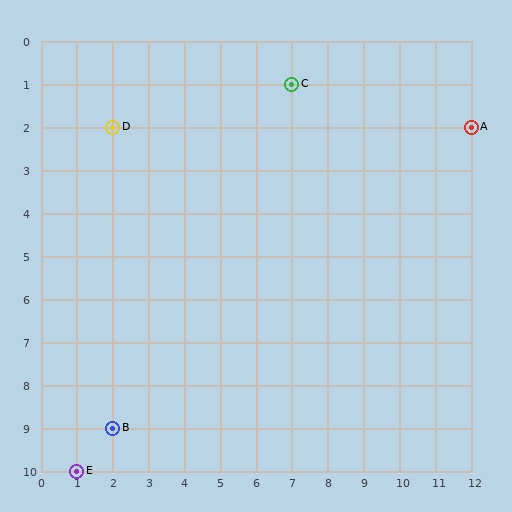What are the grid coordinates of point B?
Point B is at grid coordinates (2, 9).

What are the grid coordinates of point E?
Point E is at grid coordinates (1, 10).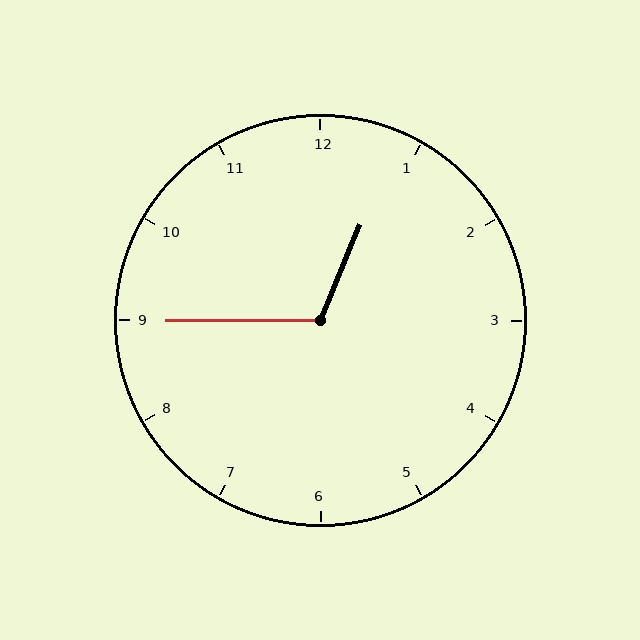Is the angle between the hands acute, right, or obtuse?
It is obtuse.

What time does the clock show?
12:45.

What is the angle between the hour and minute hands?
Approximately 112 degrees.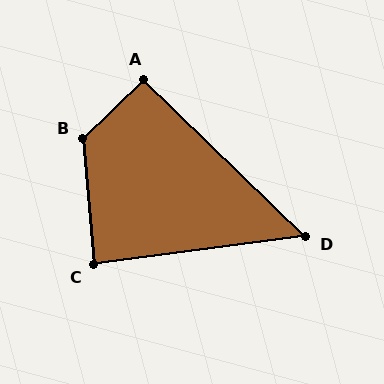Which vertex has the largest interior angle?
B, at approximately 128 degrees.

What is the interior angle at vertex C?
Approximately 88 degrees (approximately right).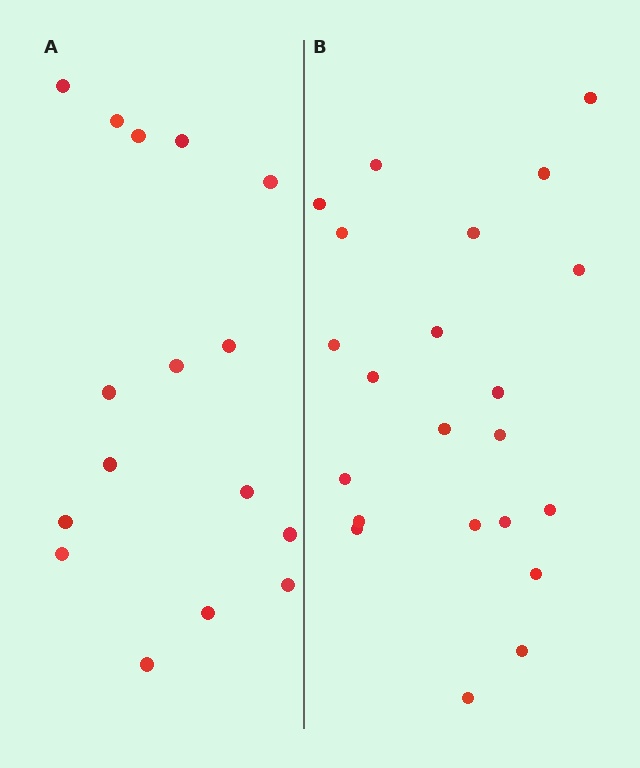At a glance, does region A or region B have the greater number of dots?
Region B (the right region) has more dots.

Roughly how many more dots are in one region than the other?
Region B has about 6 more dots than region A.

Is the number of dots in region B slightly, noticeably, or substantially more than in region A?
Region B has noticeably more, but not dramatically so. The ratio is roughly 1.4 to 1.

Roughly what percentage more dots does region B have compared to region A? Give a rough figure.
About 40% more.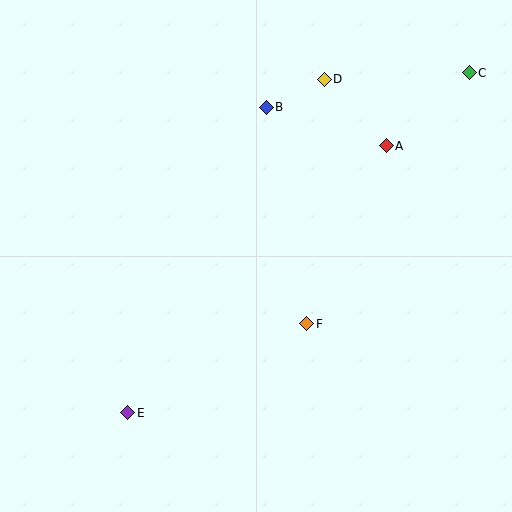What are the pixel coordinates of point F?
Point F is at (307, 324).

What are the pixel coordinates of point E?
Point E is at (128, 413).